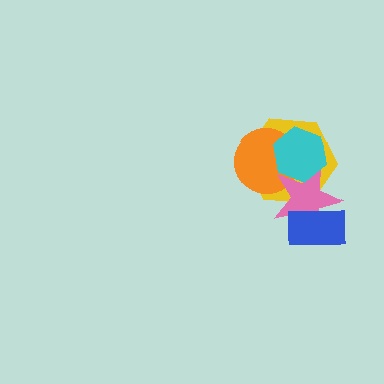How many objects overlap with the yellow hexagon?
3 objects overlap with the yellow hexagon.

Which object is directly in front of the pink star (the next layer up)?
The cyan hexagon is directly in front of the pink star.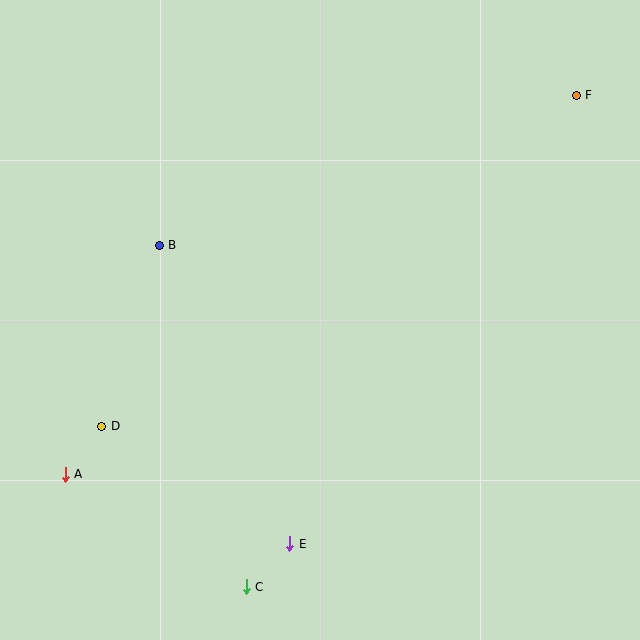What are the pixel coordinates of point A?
Point A is at (65, 474).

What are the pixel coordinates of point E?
Point E is at (290, 544).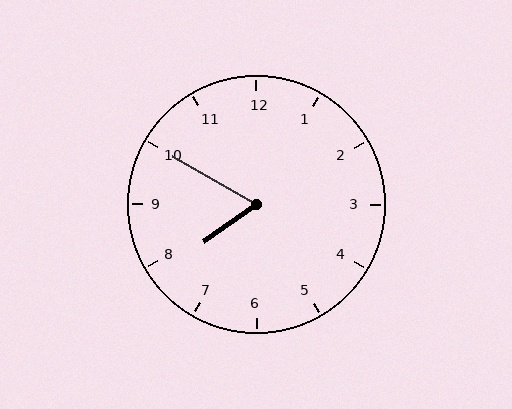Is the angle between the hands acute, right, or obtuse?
It is acute.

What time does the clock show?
7:50.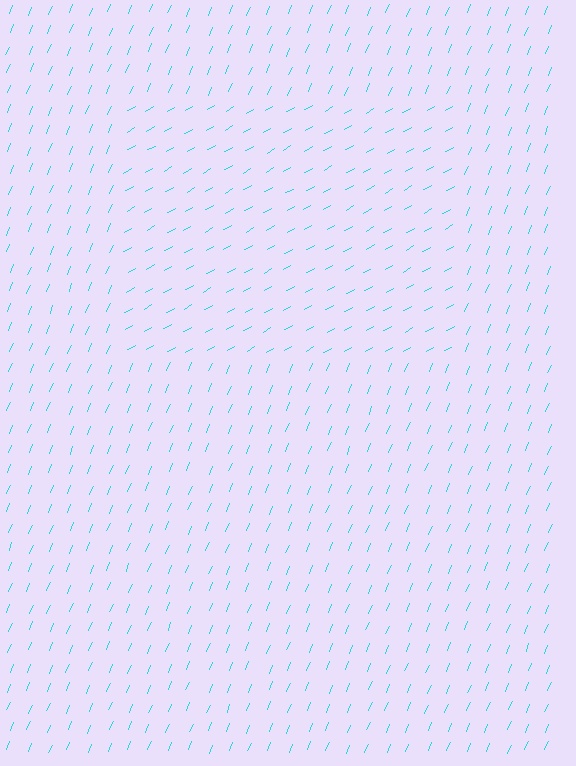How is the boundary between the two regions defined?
The boundary is defined purely by a change in line orientation (approximately 38 degrees difference). All lines are the same color and thickness.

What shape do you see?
I see a rectangle.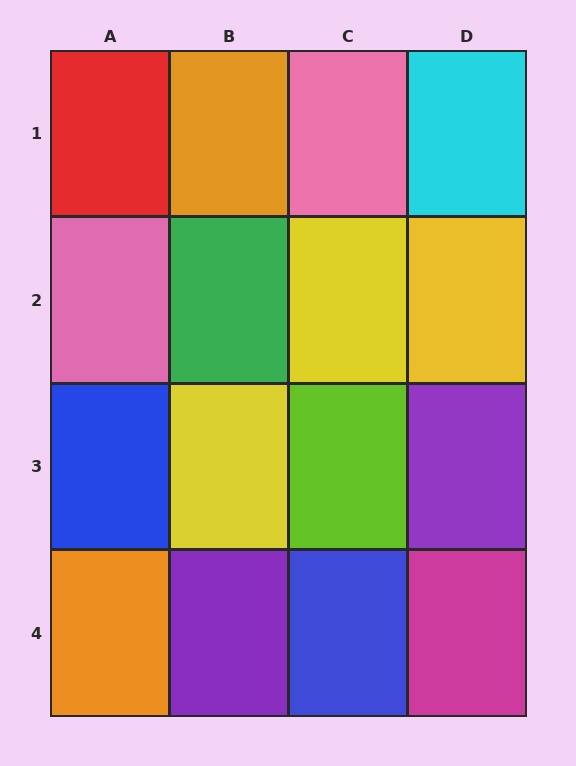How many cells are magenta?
1 cell is magenta.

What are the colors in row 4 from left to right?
Orange, purple, blue, magenta.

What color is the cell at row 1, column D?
Cyan.